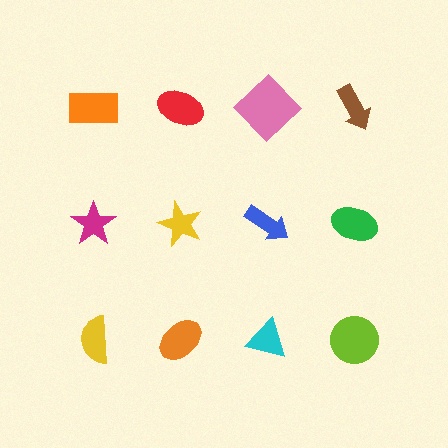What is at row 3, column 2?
An orange ellipse.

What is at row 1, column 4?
A brown arrow.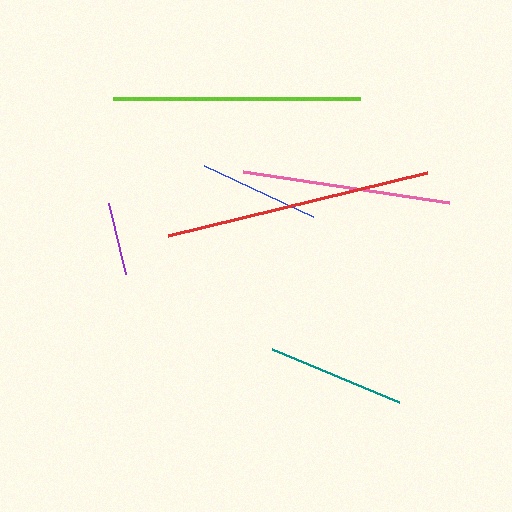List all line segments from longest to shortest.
From longest to shortest: red, lime, pink, teal, blue, purple.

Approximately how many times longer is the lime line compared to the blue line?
The lime line is approximately 2.0 times the length of the blue line.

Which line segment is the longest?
The red line is the longest at approximately 267 pixels.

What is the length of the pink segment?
The pink segment is approximately 208 pixels long.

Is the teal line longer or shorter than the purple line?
The teal line is longer than the purple line.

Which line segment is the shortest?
The purple line is the shortest at approximately 72 pixels.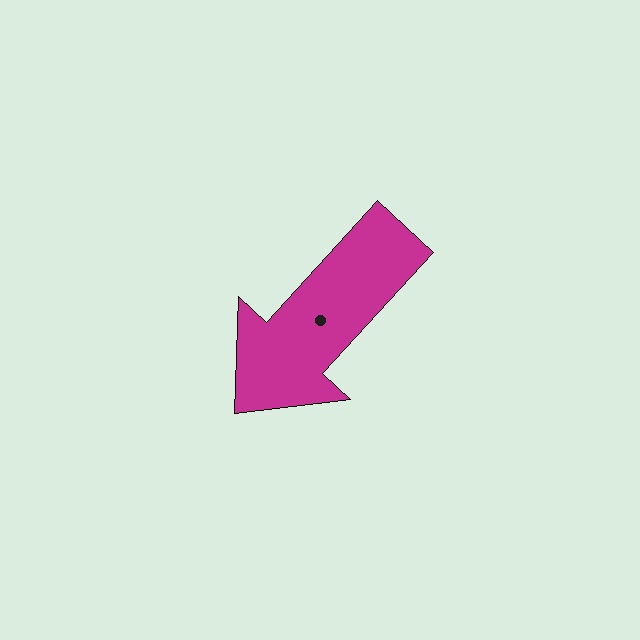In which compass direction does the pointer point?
Southwest.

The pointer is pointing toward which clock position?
Roughly 7 o'clock.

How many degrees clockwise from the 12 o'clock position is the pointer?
Approximately 222 degrees.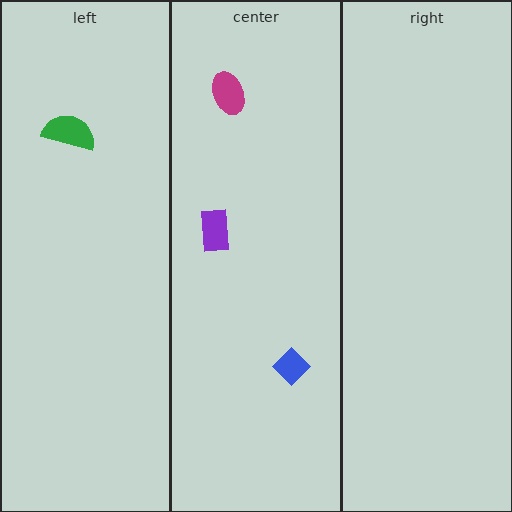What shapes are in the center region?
The blue diamond, the purple rectangle, the magenta ellipse.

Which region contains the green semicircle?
The left region.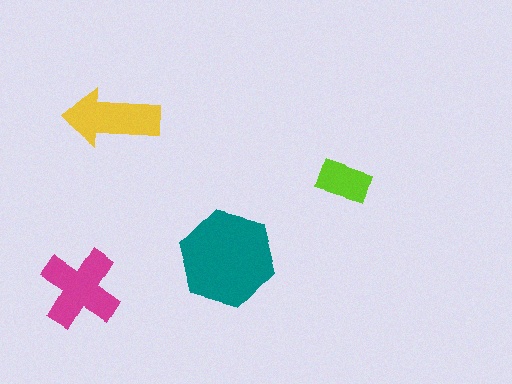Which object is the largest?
The teal hexagon.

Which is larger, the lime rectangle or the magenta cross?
The magenta cross.